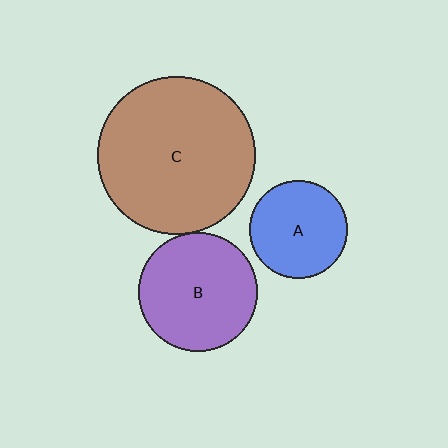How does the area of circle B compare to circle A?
Approximately 1.5 times.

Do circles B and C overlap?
Yes.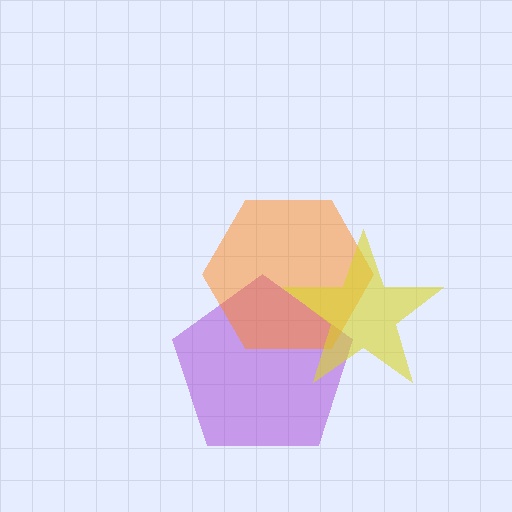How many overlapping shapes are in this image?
There are 3 overlapping shapes in the image.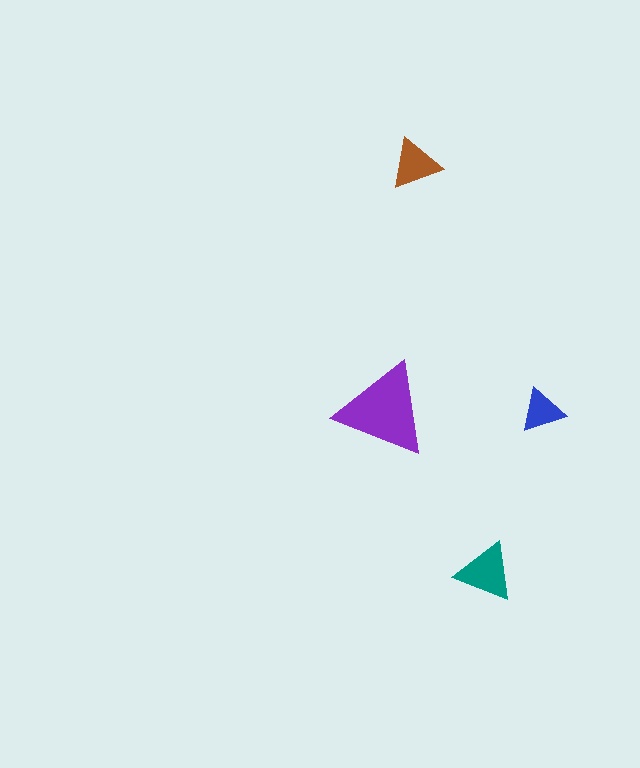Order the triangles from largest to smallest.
the purple one, the teal one, the brown one, the blue one.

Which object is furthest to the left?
The purple triangle is leftmost.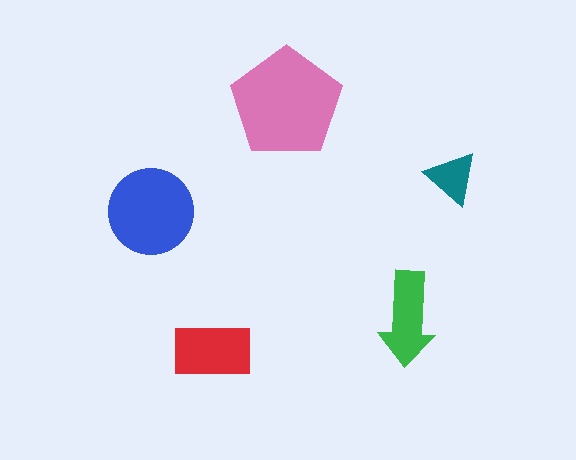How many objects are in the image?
There are 5 objects in the image.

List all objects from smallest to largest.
The teal triangle, the green arrow, the red rectangle, the blue circle, the pink pentagon.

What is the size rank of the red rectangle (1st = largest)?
3rd.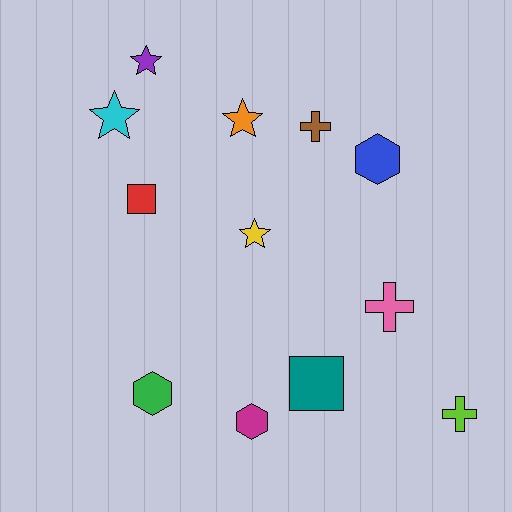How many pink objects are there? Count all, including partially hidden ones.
There is 1 pink object.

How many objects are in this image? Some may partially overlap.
There are 12 objects.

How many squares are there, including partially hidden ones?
There are 2 squares.